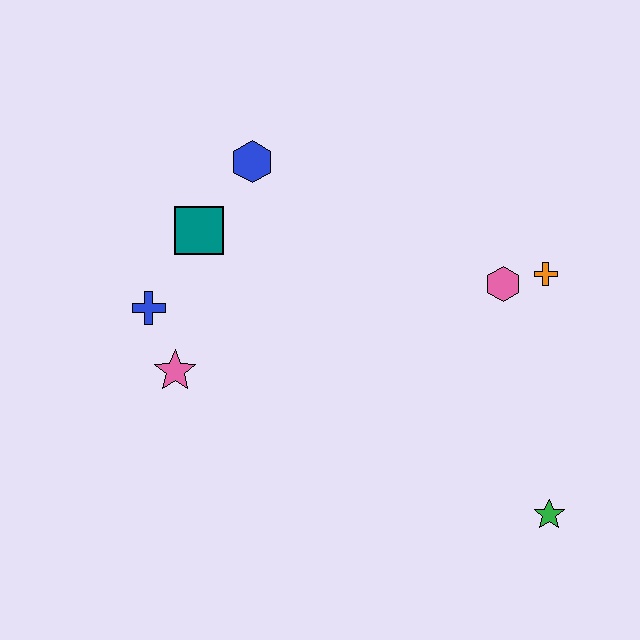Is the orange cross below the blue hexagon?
Yes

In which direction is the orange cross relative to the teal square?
The orange cross is to the right of the teal square.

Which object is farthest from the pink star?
The green star is farthest from the pink star.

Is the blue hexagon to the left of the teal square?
No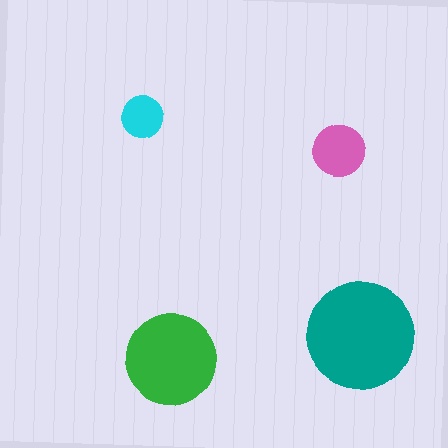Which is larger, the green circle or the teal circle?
The teal one.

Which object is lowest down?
The green circle is bottommost.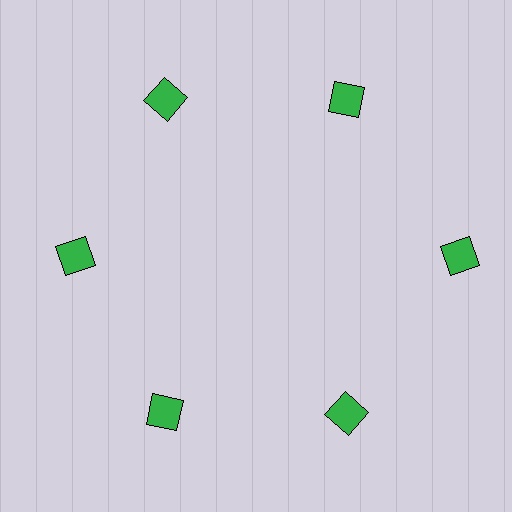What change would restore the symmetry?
The symmetry would be restored by moving it inward, back onto the ring so that all 6 diamonds sit at equal angles and equal distance from the center.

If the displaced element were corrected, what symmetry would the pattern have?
It would have 6-fold rotational symmetry — the pattern would map onto itself every 60 degrees.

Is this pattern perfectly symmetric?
No. The 6 green diamonds are arranged in a ring, but one element near the 3 o'clock position is pushed outward from the center, breaking the 6-fold rotational symmetry.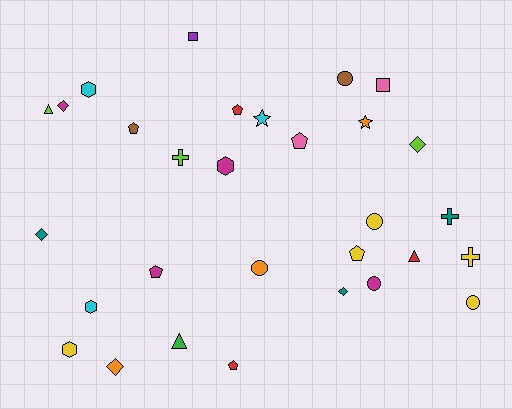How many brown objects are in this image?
There are 2 brown objects.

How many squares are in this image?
There are 2 squares.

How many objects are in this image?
There are 30 objects.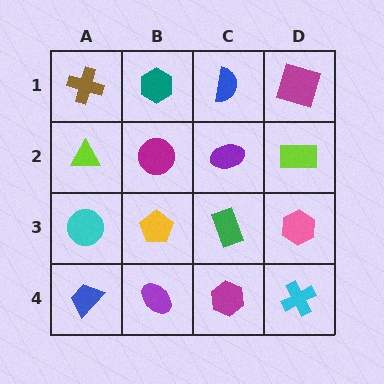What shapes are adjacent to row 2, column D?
A magenta square (row 1, column D), a pink hexagon (row 3, column D), a purple ellipse (row 2, column C).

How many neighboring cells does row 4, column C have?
3.